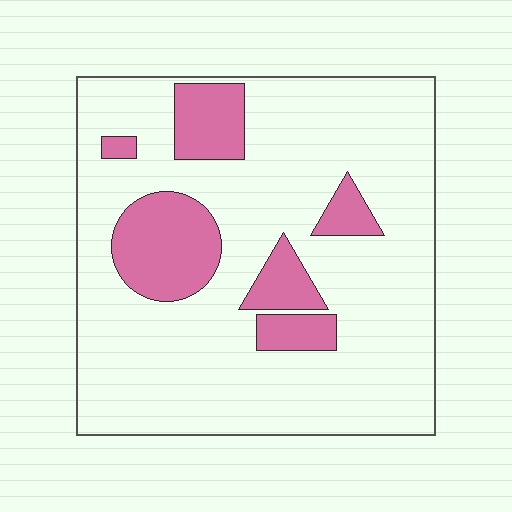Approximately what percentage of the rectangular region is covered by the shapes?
Approximately 20%.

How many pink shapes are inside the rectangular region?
6.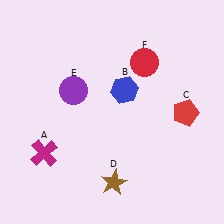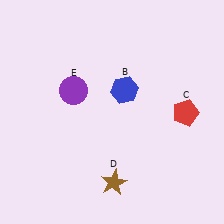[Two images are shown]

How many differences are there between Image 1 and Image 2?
There are 2 differences between the two images.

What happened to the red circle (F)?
The red circle (F) was removed in Image 2. It was in the top-right area of Image 1.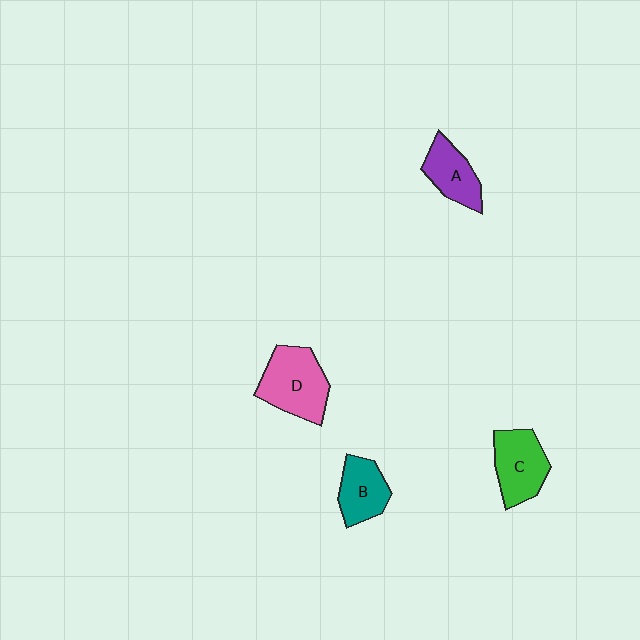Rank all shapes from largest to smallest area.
From largest to smallest: D (pink), C (green), B (teal), A (purple).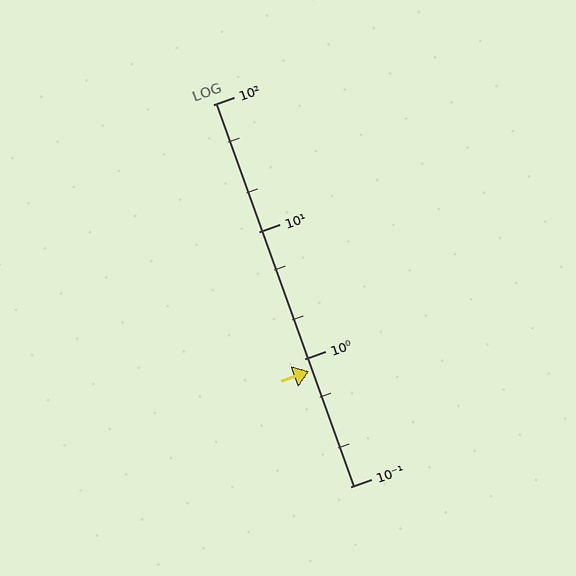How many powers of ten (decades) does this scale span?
The scale spans 3 decades, from 0.1 to 100.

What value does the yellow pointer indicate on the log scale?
The pointer indicates approximately 0.8.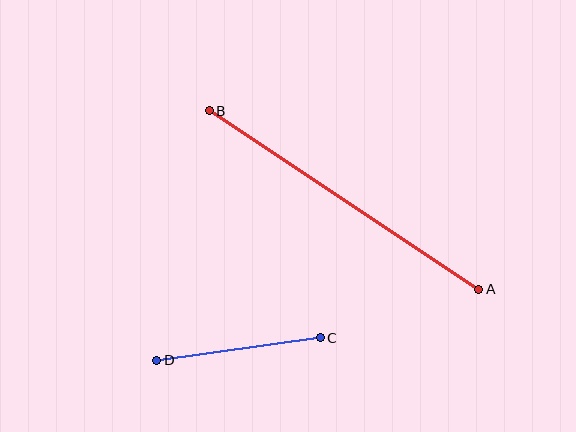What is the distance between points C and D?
The distance is approximately 165 pixels.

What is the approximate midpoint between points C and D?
The midpoint is at approximately (238, 349) pixels.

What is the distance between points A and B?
The distance is approximately 323 pixels.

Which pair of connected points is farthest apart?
Points A and B are farthest apart.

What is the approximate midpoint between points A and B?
The midpoint is at approximately (344, 200) pixels.